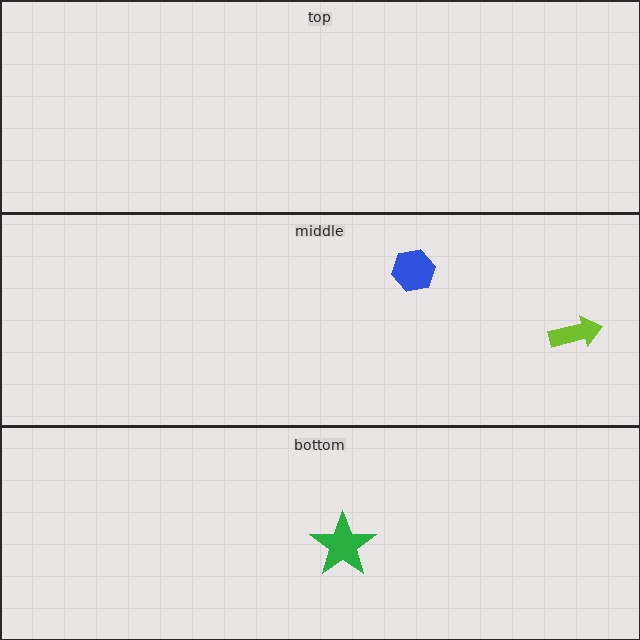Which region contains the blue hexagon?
The middle region.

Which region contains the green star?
The bottom region.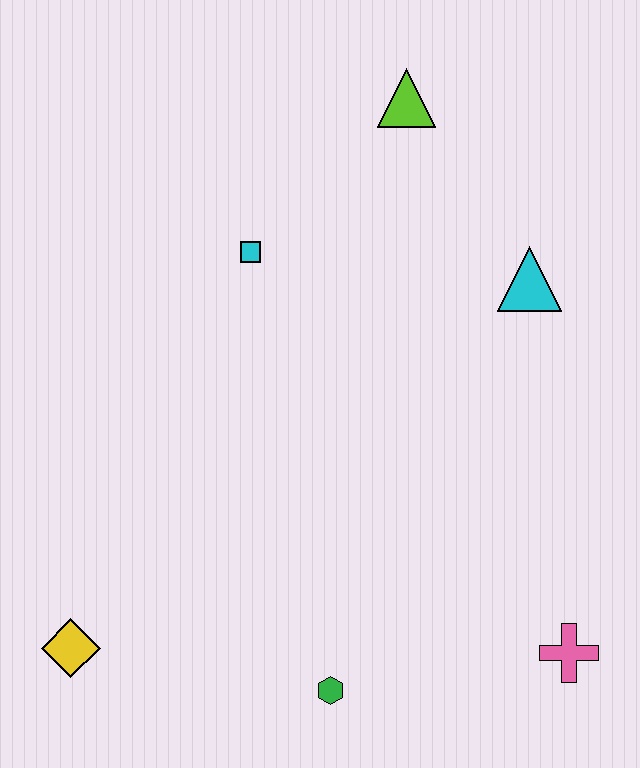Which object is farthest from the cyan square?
The pink cross is farthest from the cyan square.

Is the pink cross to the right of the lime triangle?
Yes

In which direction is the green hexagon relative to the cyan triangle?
The green hexagon is below the cyan triangle.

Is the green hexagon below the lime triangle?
Yes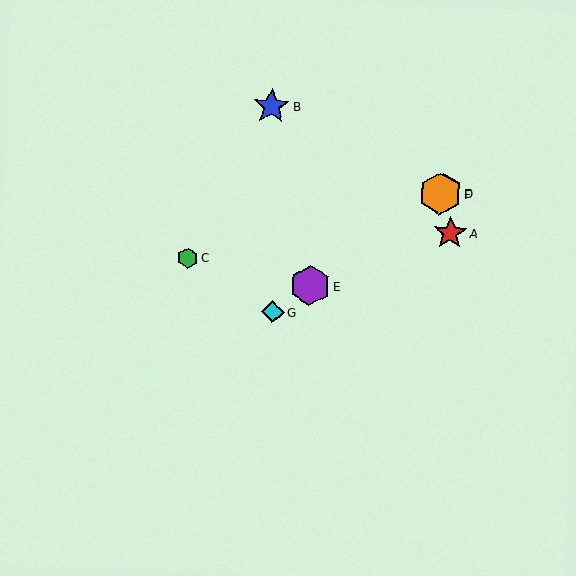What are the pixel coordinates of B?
Object B is at (272, 106).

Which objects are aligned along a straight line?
Objects D, E, F, G are aligned along a straight line.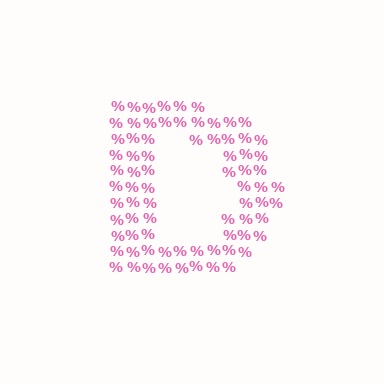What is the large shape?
The large shape is the letter D.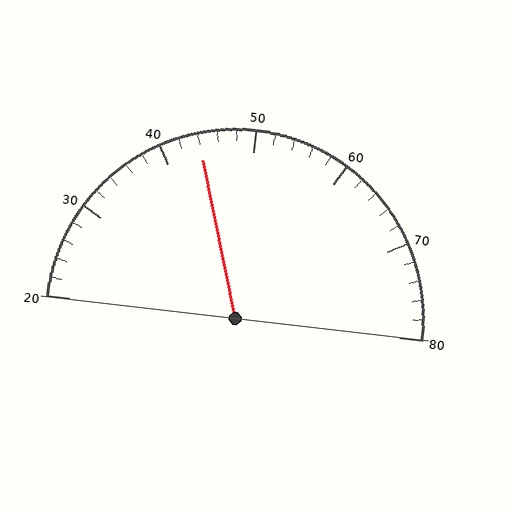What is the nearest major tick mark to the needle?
The nearest major tick mark is 40.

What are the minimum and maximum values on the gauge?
The gauge ranges from 20 to 80.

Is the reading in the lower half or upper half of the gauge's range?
The reading is in the lower half of the range (20 to 80).